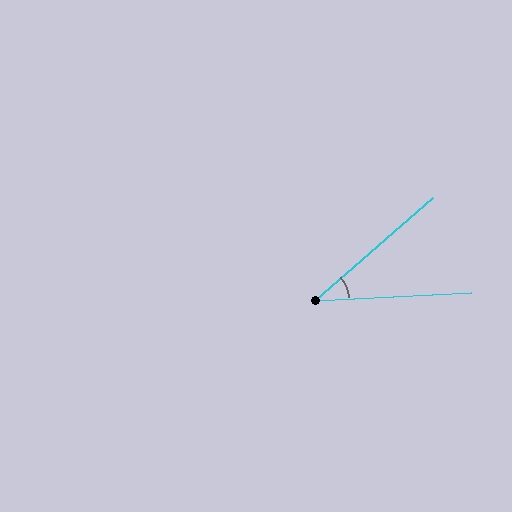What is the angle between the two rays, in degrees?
Approximately 38 degrees.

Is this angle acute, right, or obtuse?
It is acute.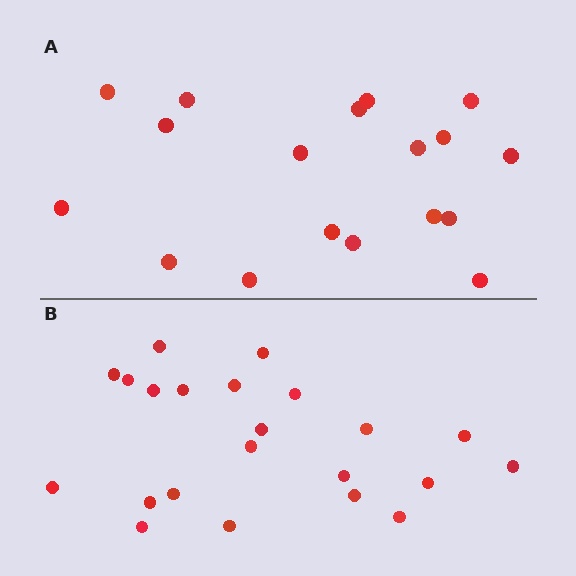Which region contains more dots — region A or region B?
Region B (the bottom region) has more dots.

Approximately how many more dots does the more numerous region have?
Region B has about 4 more dots than region A.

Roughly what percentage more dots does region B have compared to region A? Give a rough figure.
About 20% more.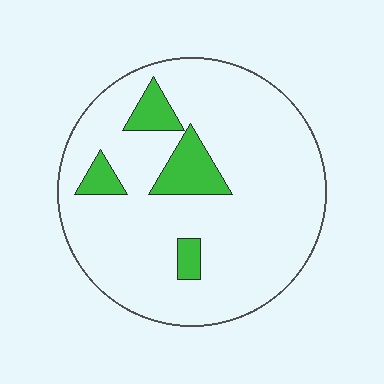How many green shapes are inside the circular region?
4.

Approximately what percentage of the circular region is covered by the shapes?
Approximately 10%.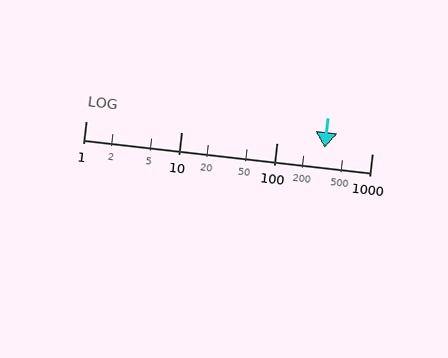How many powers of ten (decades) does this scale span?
The scale spans 3 decades, from 1 to 1000.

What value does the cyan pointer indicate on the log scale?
The pointer indicates approximately 320.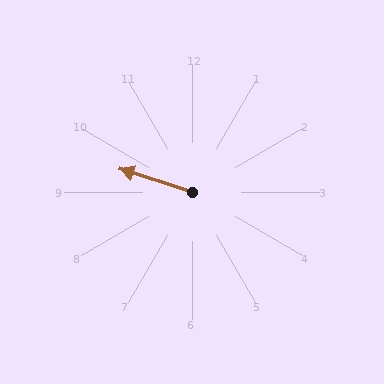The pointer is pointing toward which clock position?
Roughly 10 o'clock.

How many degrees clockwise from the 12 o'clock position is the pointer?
Approximately 288 degrees.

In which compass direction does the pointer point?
West.